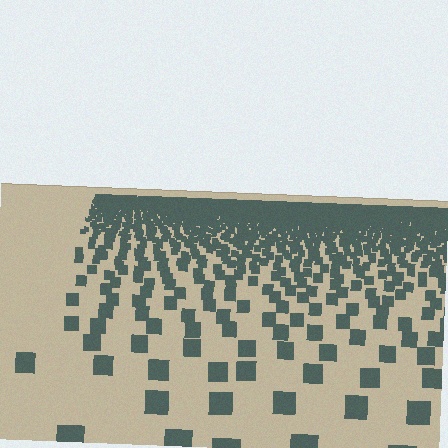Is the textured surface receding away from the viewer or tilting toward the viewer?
The surface is receding away from the viewer. Texture elements get smaller and denser toward the top.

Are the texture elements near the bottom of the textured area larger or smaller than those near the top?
Larger. Near the bottom, elements are closer to the viewer and appear at a bigger on-screen size.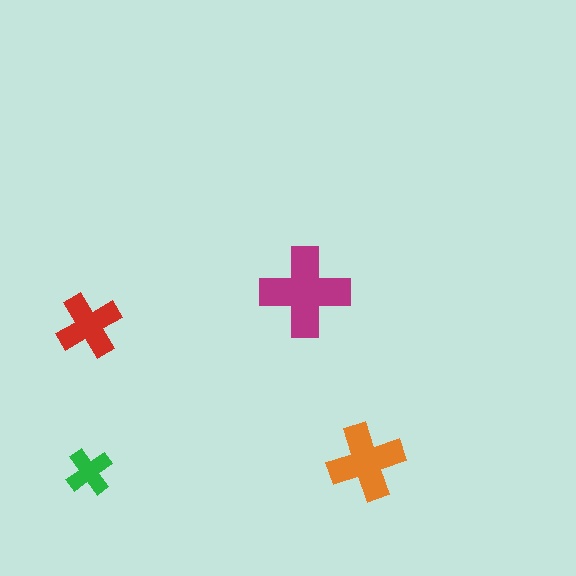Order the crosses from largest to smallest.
the magenta one, the orange one, the red one, the green one.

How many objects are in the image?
There are 4 objects in the image.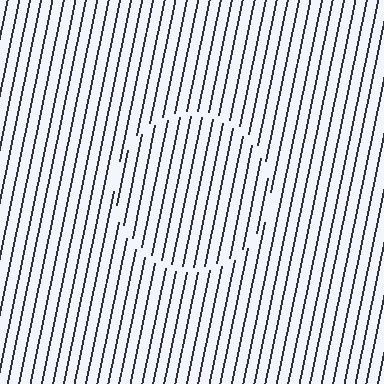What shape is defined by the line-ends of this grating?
An illusory circle. The interior of the shape contains the same grating, shifted by half a period — the contour is defined by the phase discontinuity where line-ends from the inner and outer gratings abut.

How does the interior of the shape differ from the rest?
The interior of the shape contains the same grating, shifted by half a period — the contour is defined by the phase discontinuity where line-ends from the inner and outer gratings abut.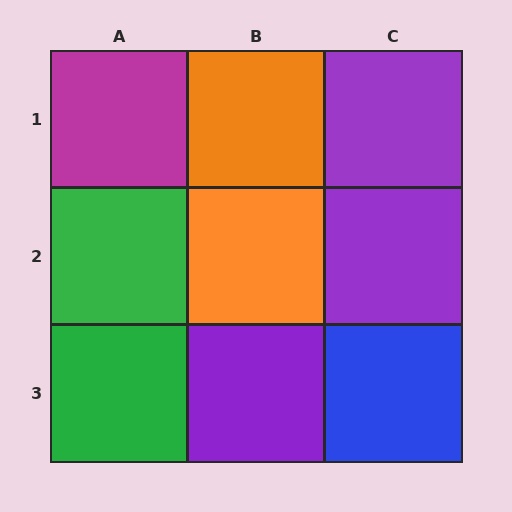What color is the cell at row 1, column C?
Purple.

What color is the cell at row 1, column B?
Orange.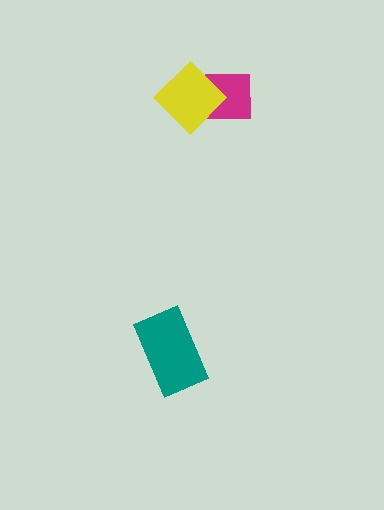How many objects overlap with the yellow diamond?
1 object overlaps with the yellow diamond.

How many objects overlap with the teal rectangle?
0 objects overlap with the teal rectangle.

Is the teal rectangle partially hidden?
No, no other shape covers it.